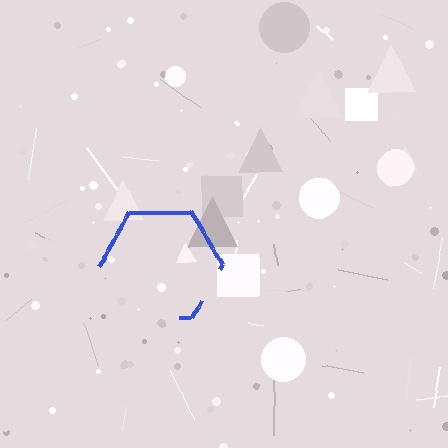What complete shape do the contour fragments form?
The contour fragments form a hexagon.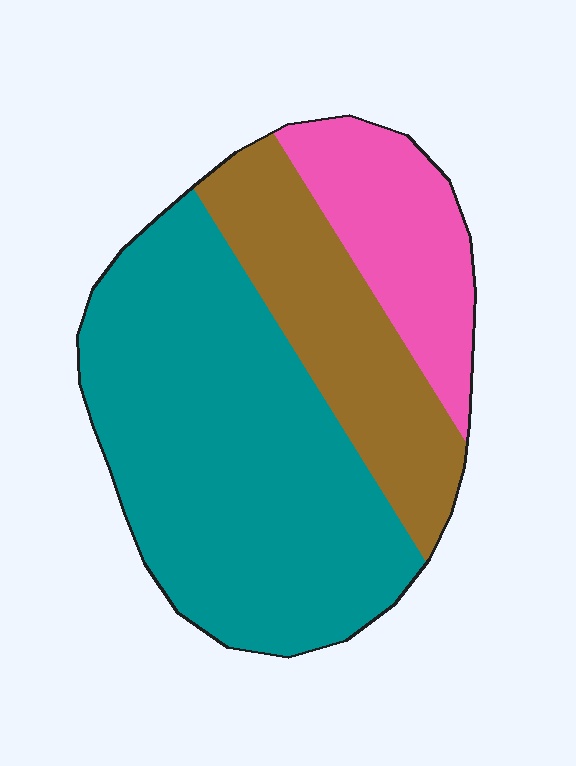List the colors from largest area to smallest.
From largest to smallest: teal, brown, pink.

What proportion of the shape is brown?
Brown takes up between a sixth and a third of the shape.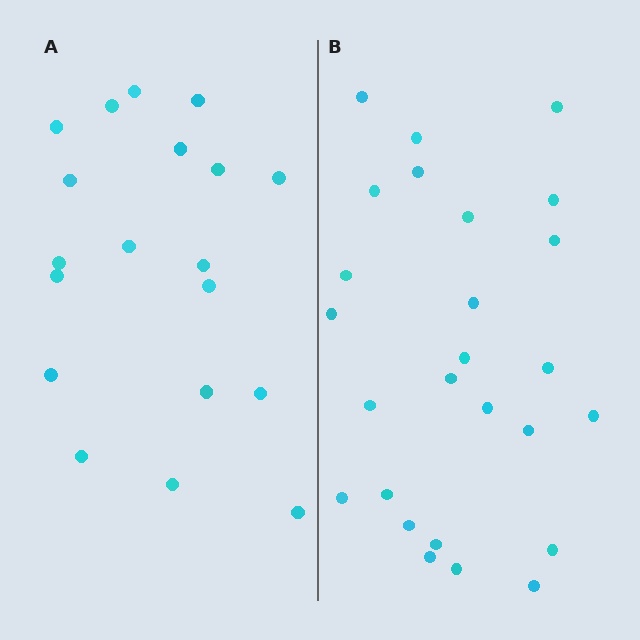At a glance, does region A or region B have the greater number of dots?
Region B (the right region) has more dots.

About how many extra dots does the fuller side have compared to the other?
Region B has roughly 8 or so more dots than region A.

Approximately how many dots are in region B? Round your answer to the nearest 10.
About 30 dots. (The exact count is 26, which rounds to 30.)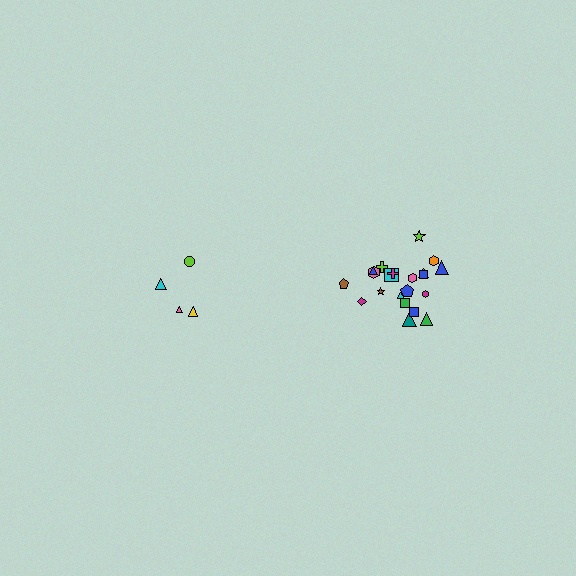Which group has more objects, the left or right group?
The right group.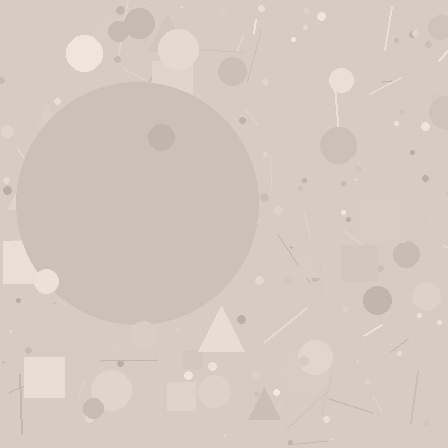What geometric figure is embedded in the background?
A circle is embedded in the background.